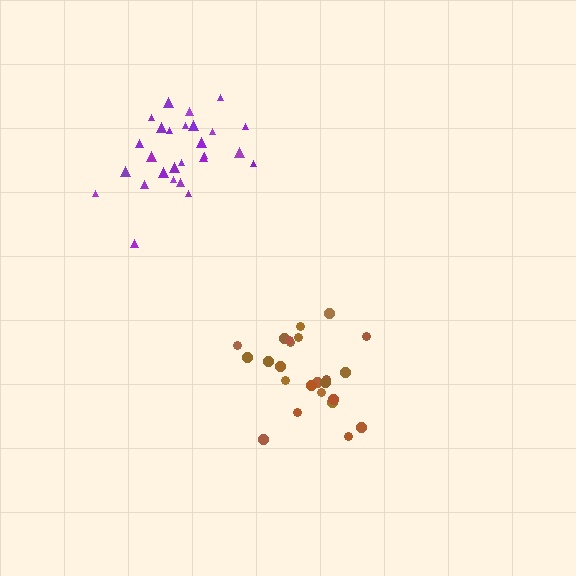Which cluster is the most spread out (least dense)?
Purple.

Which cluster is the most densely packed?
Brown.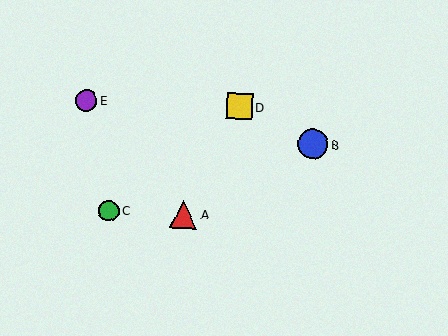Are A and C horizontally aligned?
Yes, both are at y≈214.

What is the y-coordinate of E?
Object E is at y≈100.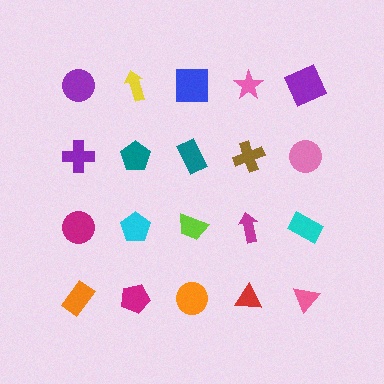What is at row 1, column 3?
A blue square.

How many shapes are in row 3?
5 shapes.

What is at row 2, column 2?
A teal pentagon.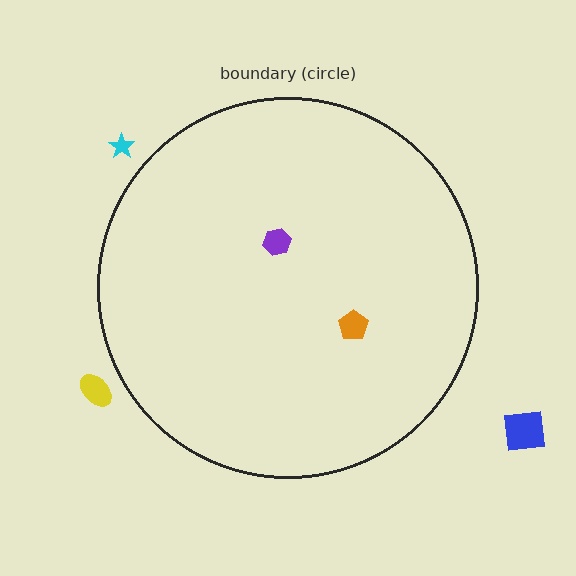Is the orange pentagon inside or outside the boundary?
Inside.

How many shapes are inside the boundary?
2 inside, 3 outside.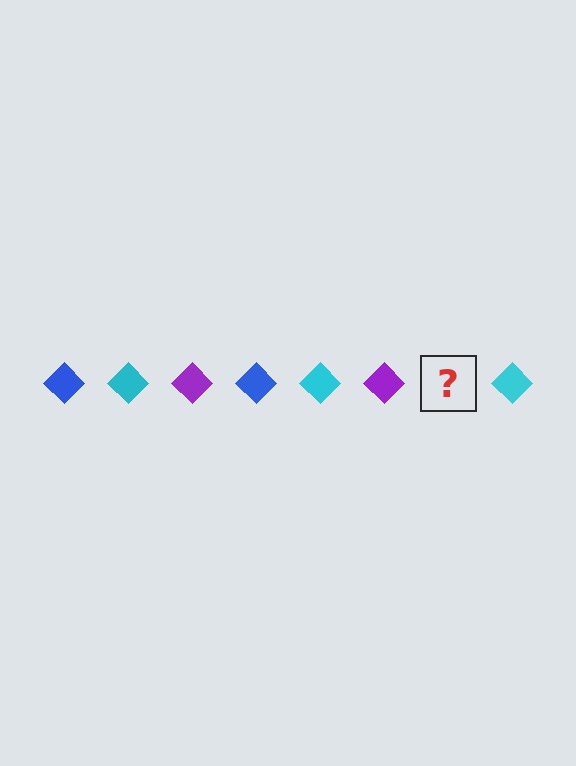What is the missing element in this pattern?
The missing element is a blue diamond.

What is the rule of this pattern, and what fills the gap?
The rule is that the pattern cycles through blue, cyan, purple diamonds. The gap should be filled with a blue diamond.